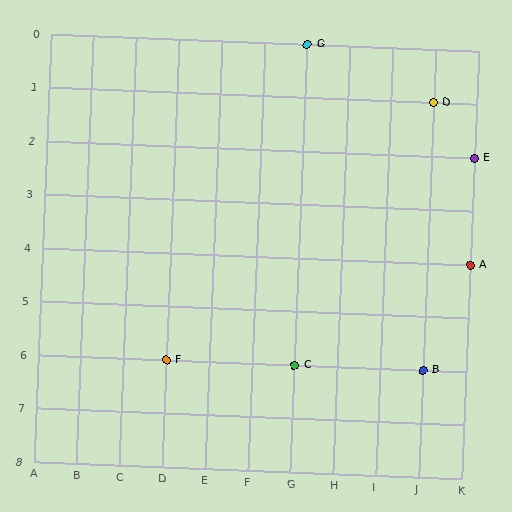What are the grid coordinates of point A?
Point A is at grid coordinates (K, 4).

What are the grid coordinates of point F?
Point F is at grid coordinates (D, 6).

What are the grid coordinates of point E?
Point E is at grid coordinates (K, 2).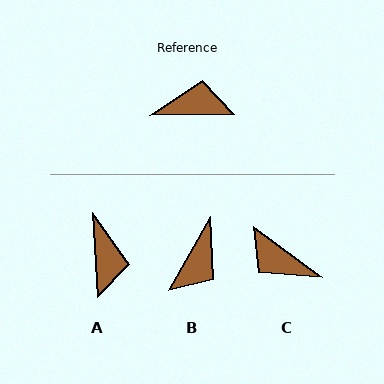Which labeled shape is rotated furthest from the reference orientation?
C, about 142 degrees away.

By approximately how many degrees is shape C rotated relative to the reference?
Approximately 142 degrees counter-clockwise.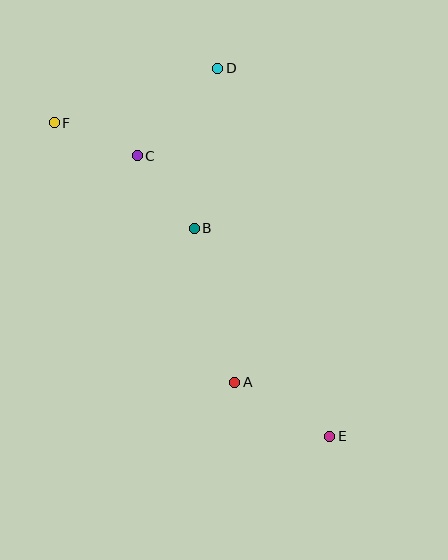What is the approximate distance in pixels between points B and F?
The distance between B and F is approximately 175 pixels.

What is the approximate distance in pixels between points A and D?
The distance between A and D is approximately 314 pixels.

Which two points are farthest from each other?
Points E and F are farthest from each other.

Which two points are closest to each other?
Points C and F are closest to each other.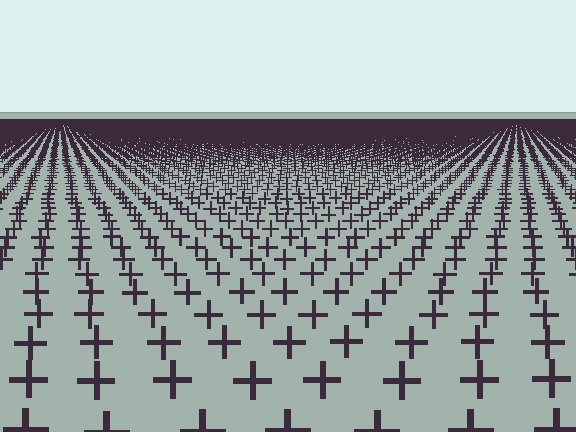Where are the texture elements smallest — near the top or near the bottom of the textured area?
Near the top.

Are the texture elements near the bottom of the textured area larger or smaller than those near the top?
Larger. Near the bottom, elements are closer to the viewer and appear at a bigger on-screen size.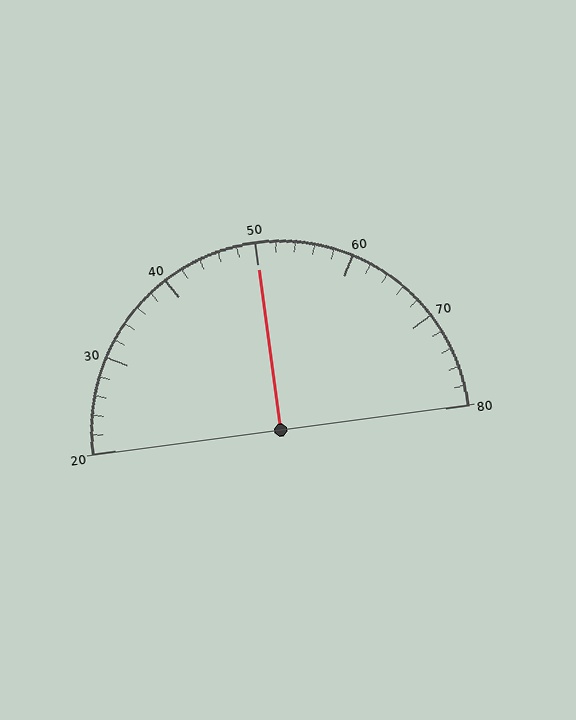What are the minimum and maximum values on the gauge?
The gauge ranges from 20 to 80.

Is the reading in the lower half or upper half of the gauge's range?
The reading is in the upper half of the range (20 to 80).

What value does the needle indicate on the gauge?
The needle indicates approximately 50.